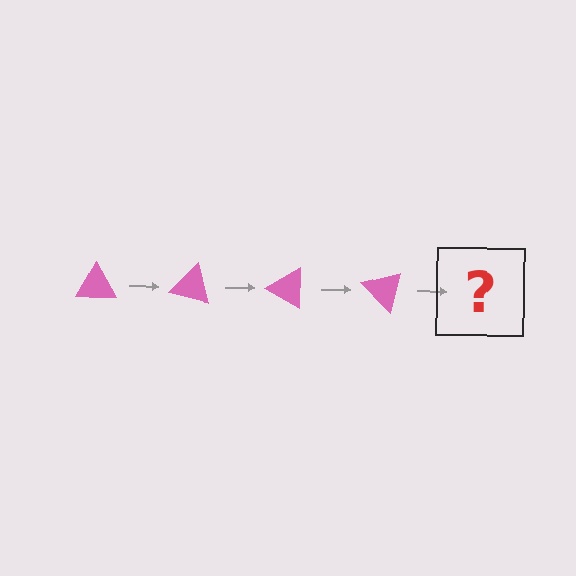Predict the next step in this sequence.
The next step is a pink triangle rotated 60 degrees.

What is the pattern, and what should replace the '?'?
The pattern is that the triangle rotates 15 degrees each step. The '?' should be a pink triangle rotated 60 degrees.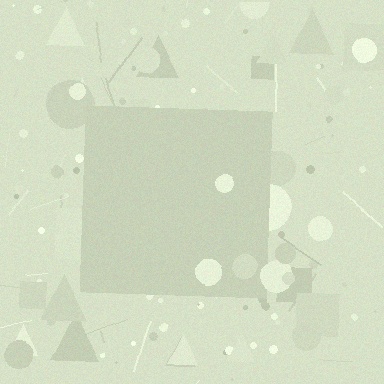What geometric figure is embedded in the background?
A square is embedded in the background.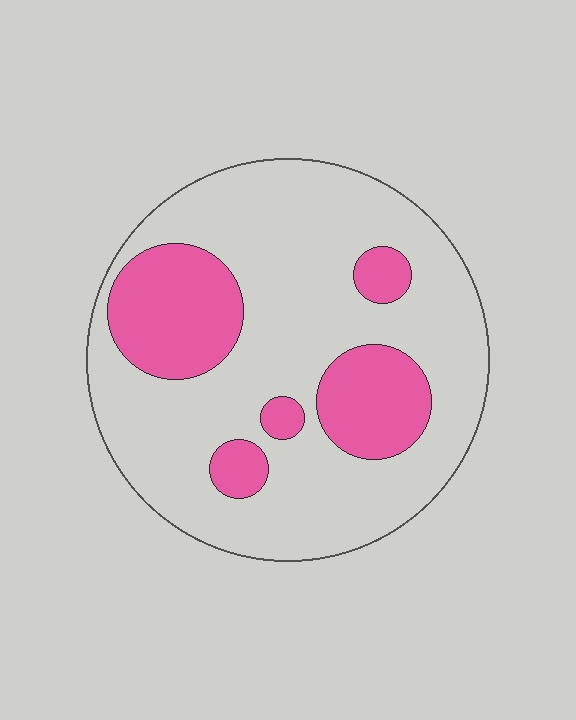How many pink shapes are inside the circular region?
5.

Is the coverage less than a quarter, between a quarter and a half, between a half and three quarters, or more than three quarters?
Between a quarter and a half.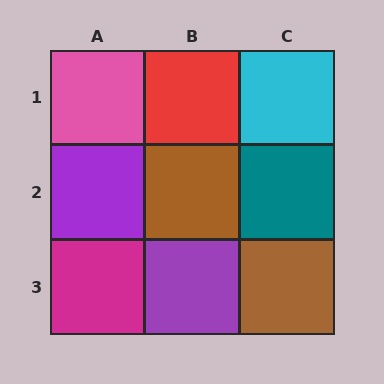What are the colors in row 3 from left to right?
Magenta, purple, brown.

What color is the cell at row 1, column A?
Pink.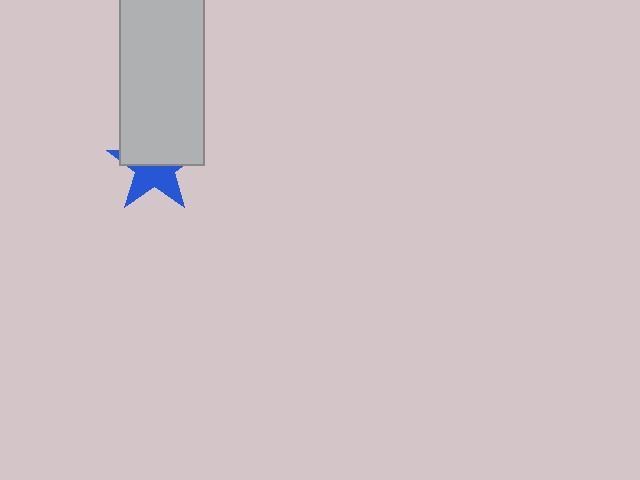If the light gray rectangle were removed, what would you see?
You would see the complete blue star.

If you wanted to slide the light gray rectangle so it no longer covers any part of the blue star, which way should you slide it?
Slide it up — that is the most direct way to separate the two shapes.